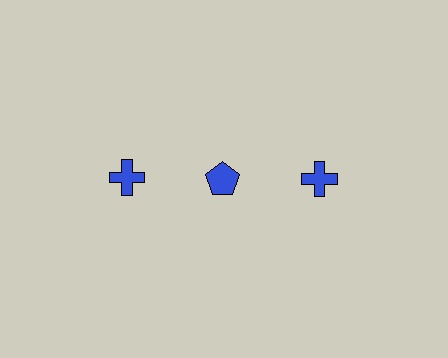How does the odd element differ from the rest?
It has a different shape: pentagon instead of cross.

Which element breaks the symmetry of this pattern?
The blue pentagon in the top row, second from left column breaks the symmetry. All other shapes are blue crosses.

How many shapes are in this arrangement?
There are 3 shapes arranged in a grid pattern.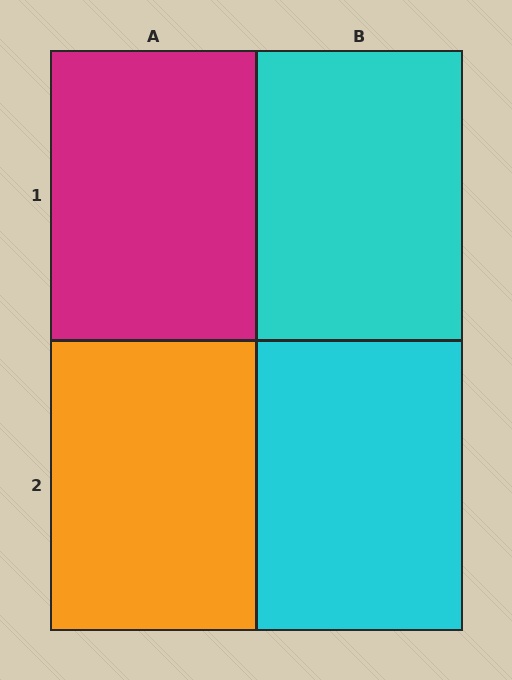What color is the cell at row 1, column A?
Magenta.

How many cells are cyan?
2 cells are cyan.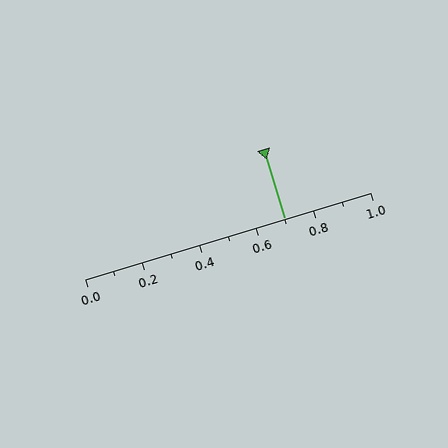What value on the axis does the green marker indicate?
The marker indicates approximately 0.7.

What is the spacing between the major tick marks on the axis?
The major ticks are spaced 0.2 apart.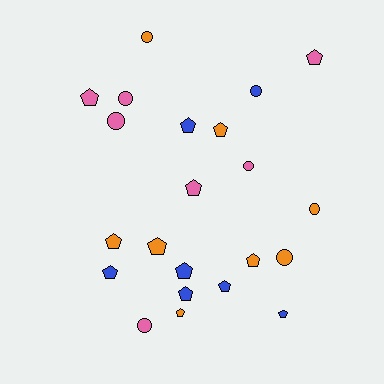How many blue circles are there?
There is 1 blue circle.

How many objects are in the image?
There are 22 objects.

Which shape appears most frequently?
Pentagon, with 14 objects.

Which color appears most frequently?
Orange, with 8 objects.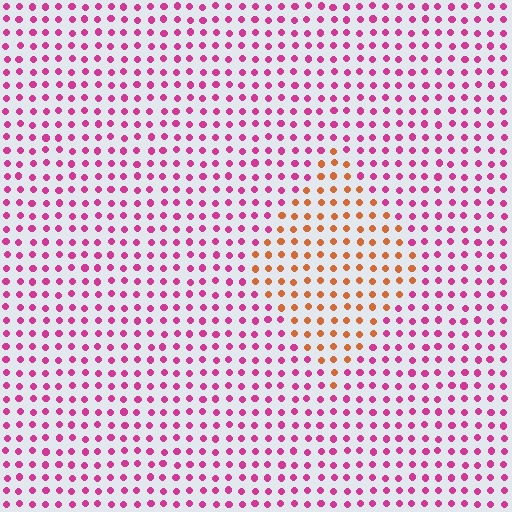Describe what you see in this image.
The image is filled with small magenta elements in a uniform arrangement. A diamond-shaped region is visible where the elements are tinted to a slightly different hue, forming a subtle color boundary.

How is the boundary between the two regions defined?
The boundary is defined purely by a slight shift in hue (about 57 degrees). Spacing, size, and orientation are identical on both sides.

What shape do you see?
I see a diamond.